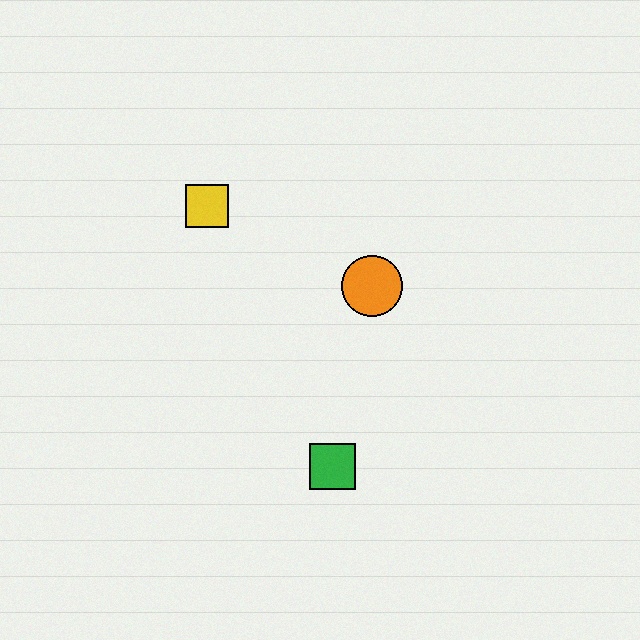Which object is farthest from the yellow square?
The green square is farthest from the yellow square.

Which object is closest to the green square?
The orange circle is closest to the green square.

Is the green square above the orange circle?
No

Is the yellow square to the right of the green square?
No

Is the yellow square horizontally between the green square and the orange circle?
No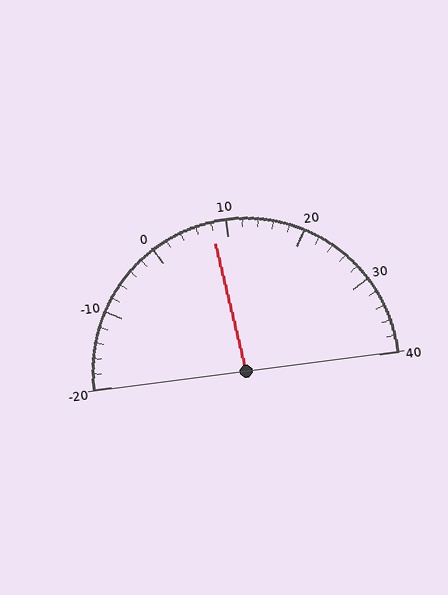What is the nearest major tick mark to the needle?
The nearest major tick mark is 10.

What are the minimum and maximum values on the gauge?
The gauge ranges from -20 to 40.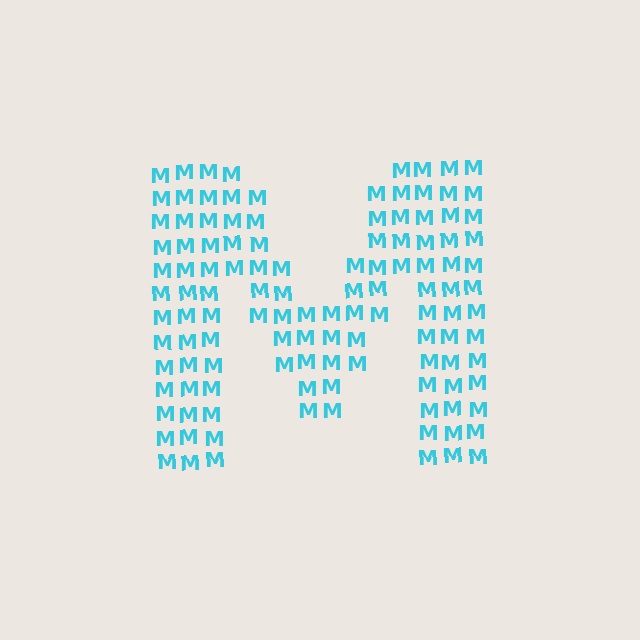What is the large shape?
The large shape is the letter M.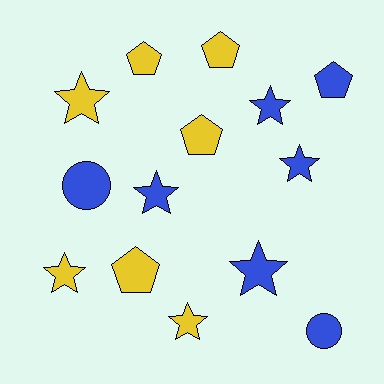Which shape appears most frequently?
Star, with 7 objects.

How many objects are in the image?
There are 14 objects.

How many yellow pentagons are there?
There are 4 yellow pentagons.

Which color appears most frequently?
Blue, with 7 objects.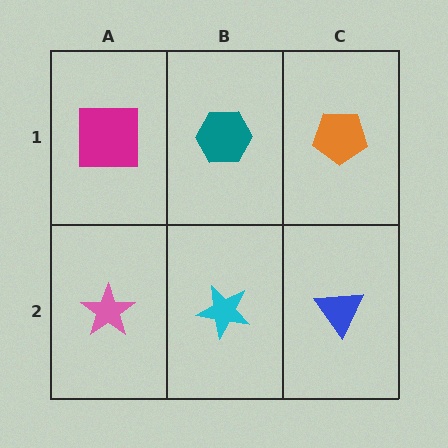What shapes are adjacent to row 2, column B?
A teal hexagon (row 1, column B), a pink star (row 2, column A), a blue triangle (row 2, column C).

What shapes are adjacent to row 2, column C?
An orange pentagon (row 1, column C), a cyan star (row 2, column B).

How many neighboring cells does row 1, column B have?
3.